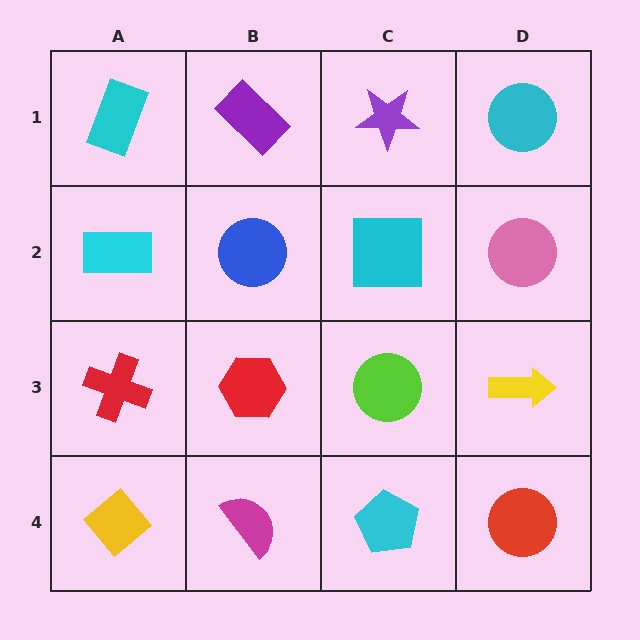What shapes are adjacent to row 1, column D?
A pink circle (row 2, column D), a purple star (row 1, column C).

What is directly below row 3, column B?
A magenta semicircle.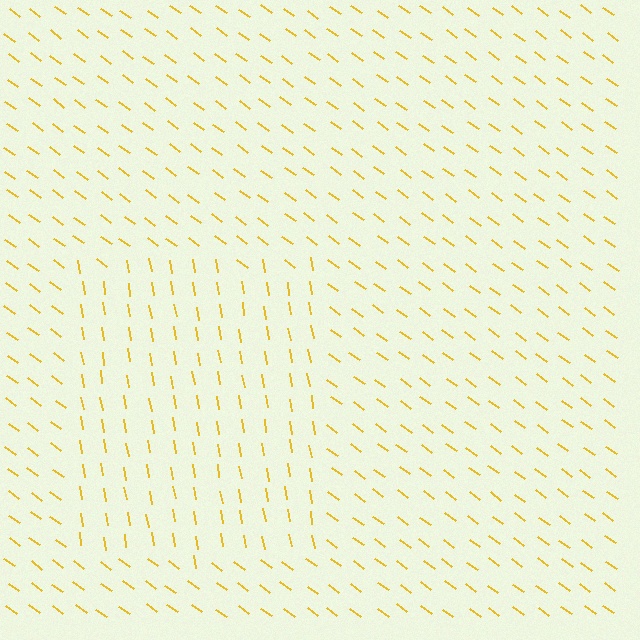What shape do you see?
I see a rectangle.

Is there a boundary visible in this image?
Yes, there is a texture boundary formed by a change in line orientation.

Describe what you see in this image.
The image is filled with small yellow line segments. A rectangle region in the image has lines oriented differently from the surrounding lines, creating a visible texture boundary.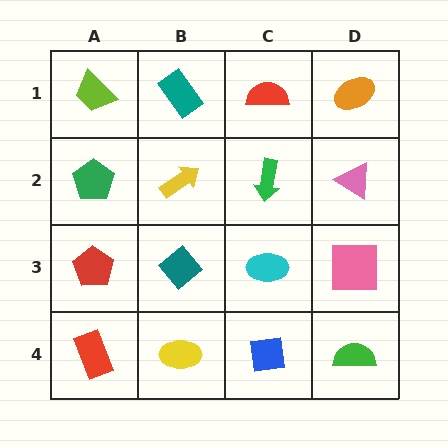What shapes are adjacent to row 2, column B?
A teal rectangle (row 1, column B), a teal diamond (row 3, column B), a green pentagon (row 2, column A), a green arrow (row 2, column C).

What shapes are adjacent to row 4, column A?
A red pentagon (row 3, column A), a yellow ellipse (row 4, column B).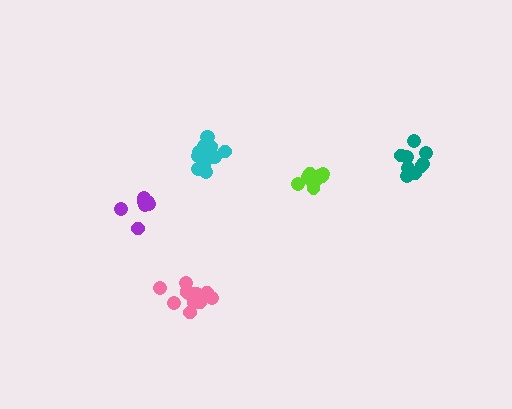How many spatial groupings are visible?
There are 5 spatial groupings.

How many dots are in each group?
Group 1: 9 dots, Group 2: 10 dots, Group 3: 13 dots, Group 4: 8 dots, Group 5: 13 dots (53 total).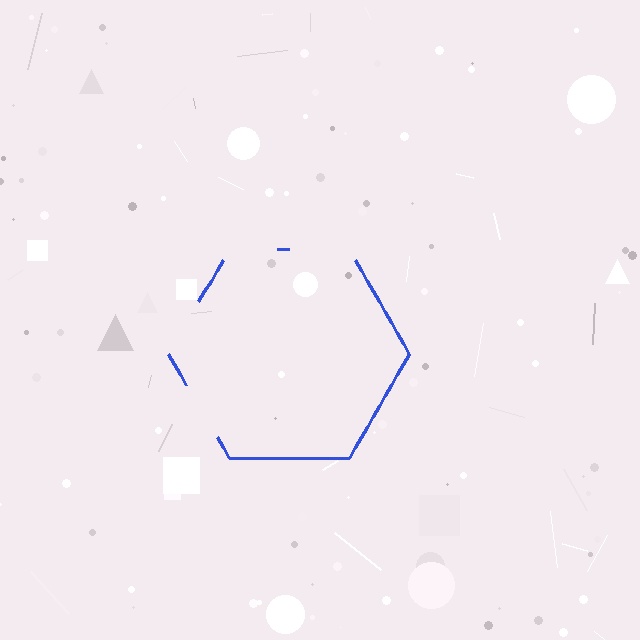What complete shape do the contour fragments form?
The contour fragments form a hexagon.